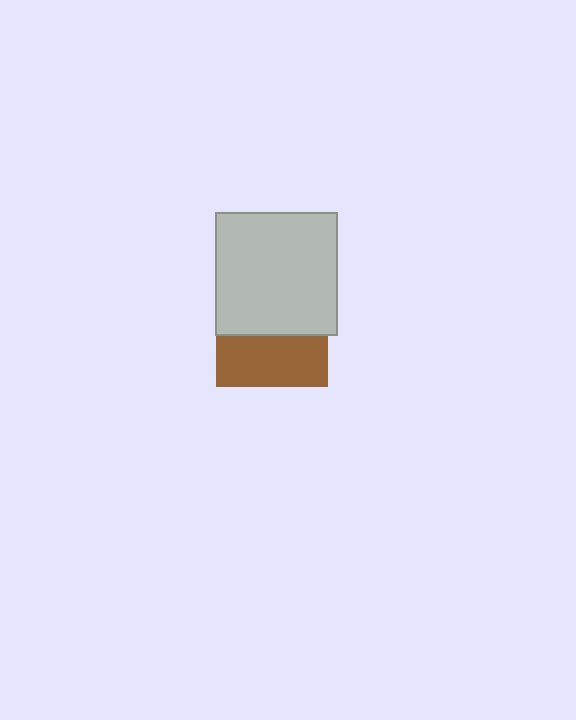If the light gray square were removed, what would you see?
You would see the complete brown square.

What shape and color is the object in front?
The object in front is a light gray square.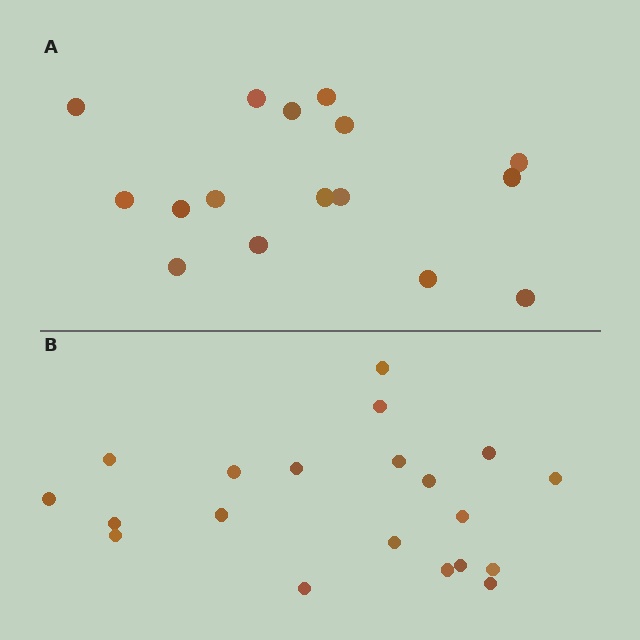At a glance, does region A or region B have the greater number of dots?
Region B (the bottom region) has more dots.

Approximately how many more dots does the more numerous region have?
Region B has about 4 more dots than region A.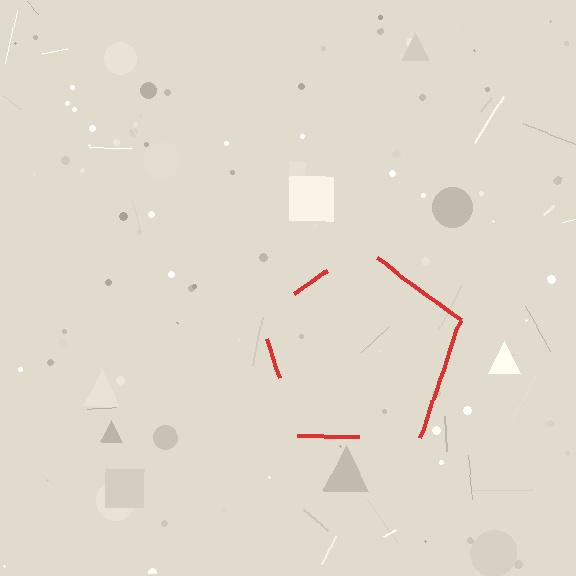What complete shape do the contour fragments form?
The contour fragments form a pentagon.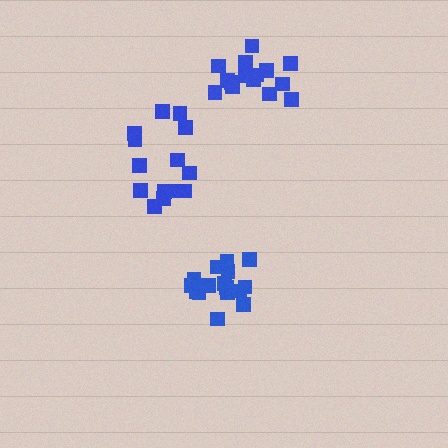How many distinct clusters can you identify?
There are 3 distinct clusters.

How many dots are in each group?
Group 1: 14 dots, Group 2: 16 dots, Group 3: 16 dots (46 total).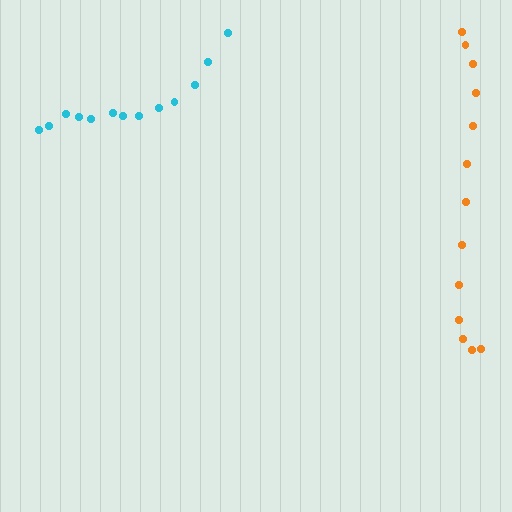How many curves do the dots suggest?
There are 2 distinct paths.